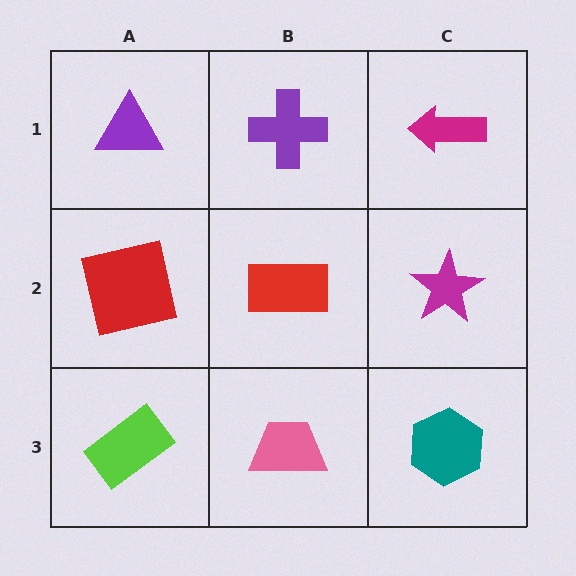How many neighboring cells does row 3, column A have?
2.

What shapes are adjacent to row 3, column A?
A red square (row 2, column A), a pink trapezoid (row 3, column B).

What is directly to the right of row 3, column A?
A pink trapezoid.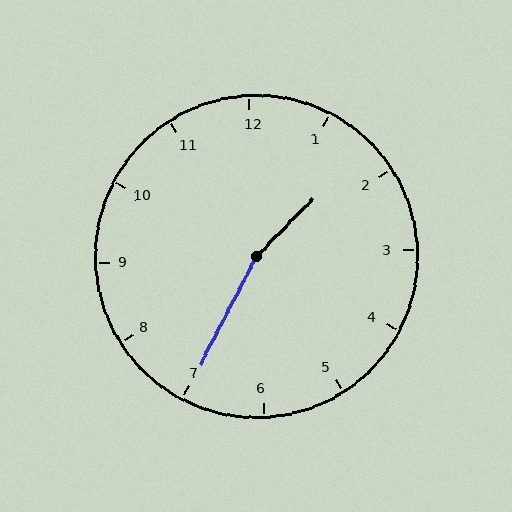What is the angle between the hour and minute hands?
Approximately 162 degrees.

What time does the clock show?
1:35.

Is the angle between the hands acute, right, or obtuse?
It is obtuse.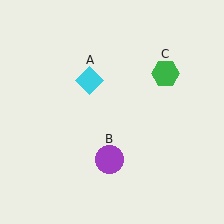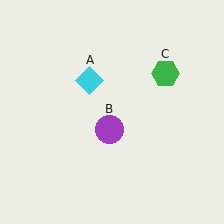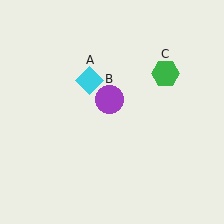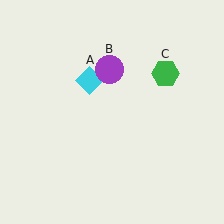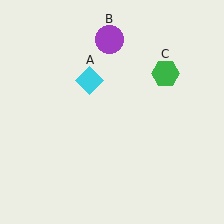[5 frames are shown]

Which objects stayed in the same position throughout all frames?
Cyan diamond (object A) and green hexagon (object C) remained stationary.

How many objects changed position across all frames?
1 object changed position: purple circle (object B).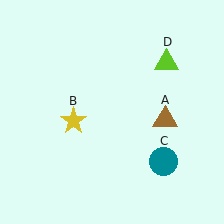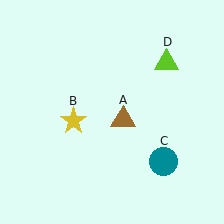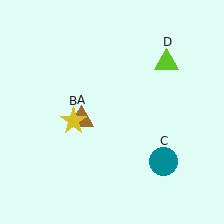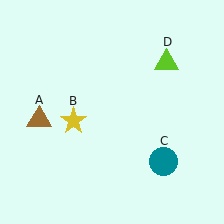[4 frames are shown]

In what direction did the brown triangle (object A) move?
The brown triangle (object A) moved left.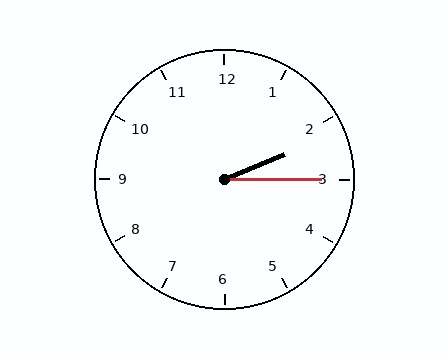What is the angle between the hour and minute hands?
Approximately 22 degrees.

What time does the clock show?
2:15.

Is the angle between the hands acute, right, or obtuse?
It is acute.